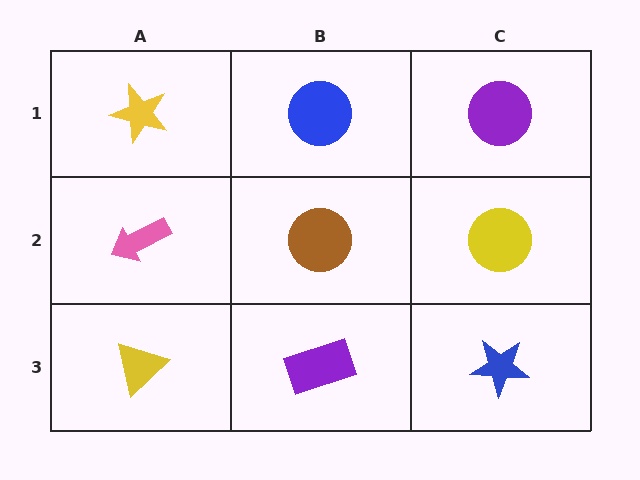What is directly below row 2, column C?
A blue star.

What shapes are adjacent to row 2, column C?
A purple circle (row 1, column C), a blue star (row 3, column C), a brown circle (row 2, column B).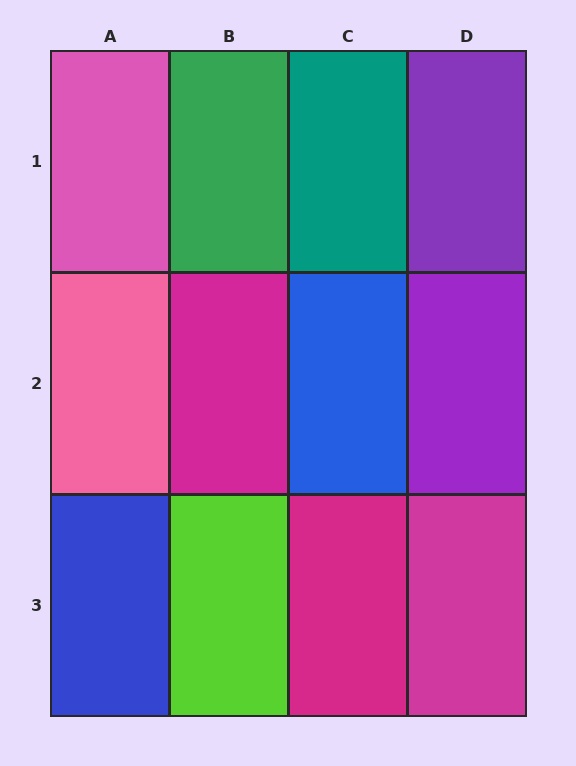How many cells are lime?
1 cell is lime.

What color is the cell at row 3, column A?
Blue.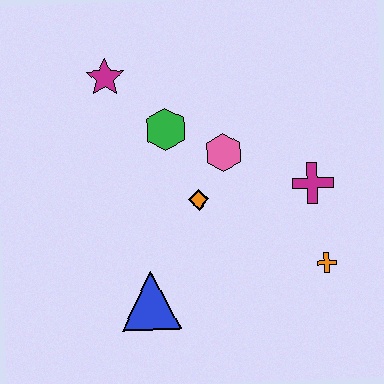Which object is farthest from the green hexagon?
The orange cross is farthest from the green hexagon.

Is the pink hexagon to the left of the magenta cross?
Yes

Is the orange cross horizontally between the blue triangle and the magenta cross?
No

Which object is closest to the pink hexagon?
The orange diamond is closest to the pink hexagon.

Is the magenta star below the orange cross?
No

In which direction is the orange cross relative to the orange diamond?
The orange cross is to the right of the orange diamond.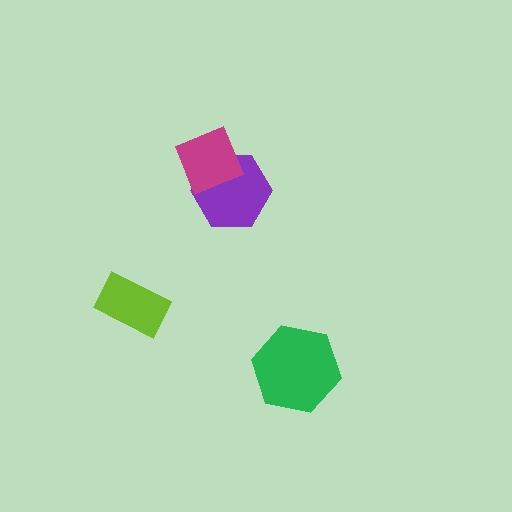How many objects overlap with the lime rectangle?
0 objects overlap with the lime rectangle.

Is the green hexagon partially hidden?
No, no other shape covers it.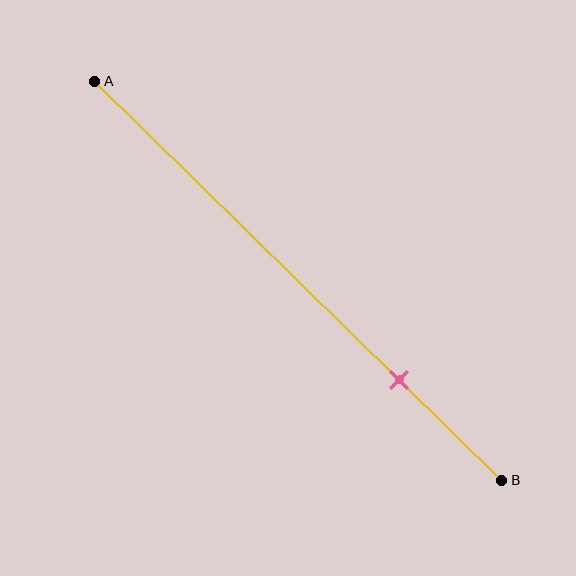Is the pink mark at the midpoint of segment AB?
No, the mark is at about 75% from A, not at the 50% midpoint.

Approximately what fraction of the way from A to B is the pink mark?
The pink mark is approximately 75% of the way from A to B.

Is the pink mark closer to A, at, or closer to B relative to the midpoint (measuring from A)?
The pink mark is closer to point B than the midpoint of segment AB.